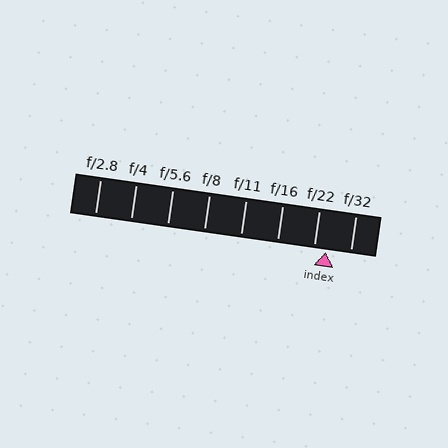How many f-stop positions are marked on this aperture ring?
There are 8 f-stop positions marked.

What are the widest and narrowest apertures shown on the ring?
The widest aperture shown is f/2.8 and the narrowest is f/32.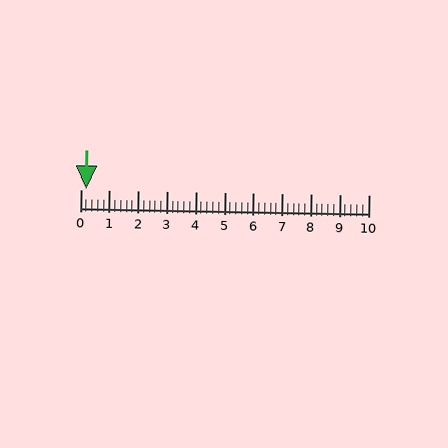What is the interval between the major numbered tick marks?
The major tick marks are spaced 1 units apart.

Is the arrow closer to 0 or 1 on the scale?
The arrow is closer to 0.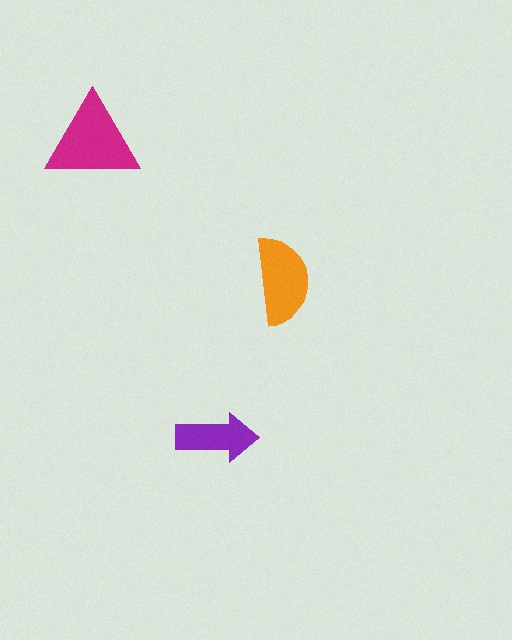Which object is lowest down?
The purple arrow is bottommost.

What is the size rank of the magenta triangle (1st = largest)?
1st.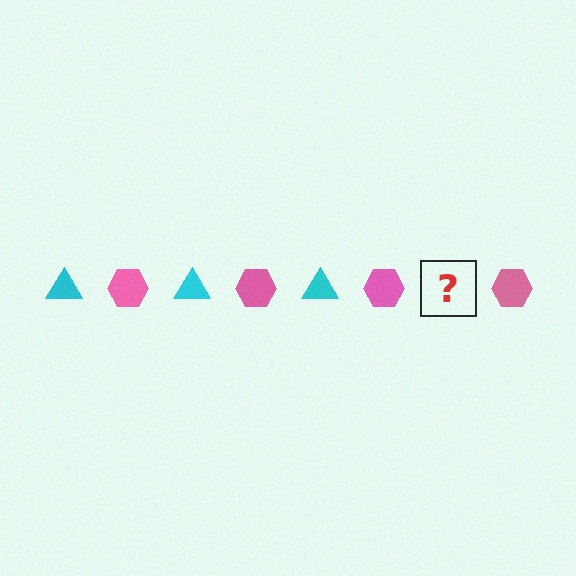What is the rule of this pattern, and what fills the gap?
The rule is that the pattern alternates between cyan triangle and pink hexagon. The gap should be filled with a cyan triangle.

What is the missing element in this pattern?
The missing element is a cyan triangle.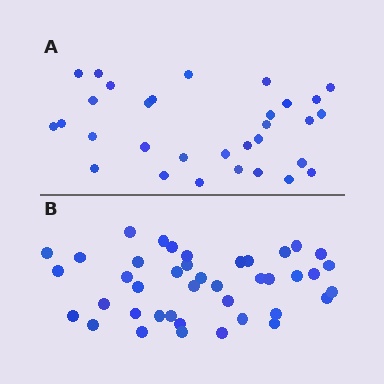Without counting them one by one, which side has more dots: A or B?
Region B (the bottom region) has more dots.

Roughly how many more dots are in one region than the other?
Region B has roughly 10 or so more dots than region A.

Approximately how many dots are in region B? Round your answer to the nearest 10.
About 40 dots. (The exact count is 41, which rounds to 40.)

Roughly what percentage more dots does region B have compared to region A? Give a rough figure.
About 30% more.